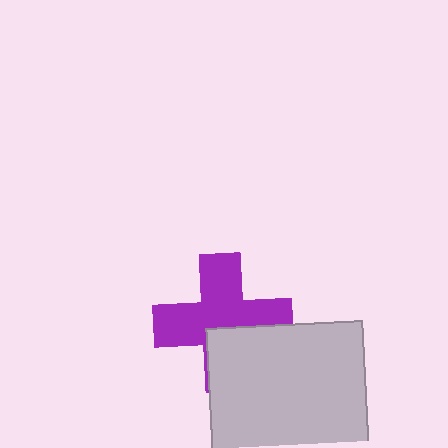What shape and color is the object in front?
The object in front is a light gray rectangle.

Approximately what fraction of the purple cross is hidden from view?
Roughly 34% of the purple cross is hidden behind the light gray rectangle.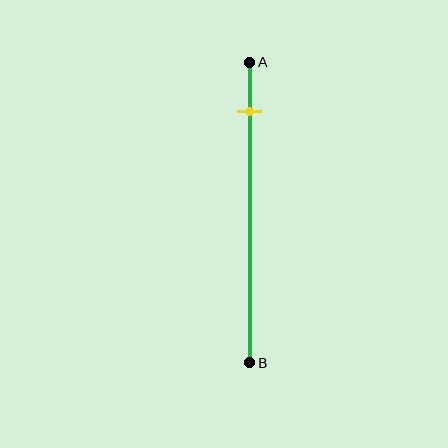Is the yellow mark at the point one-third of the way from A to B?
No, the mark is at about 15% from A, not at the 33% one-third point.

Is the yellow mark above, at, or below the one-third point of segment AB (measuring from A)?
The yellow mark is above the one-third point of segment AB.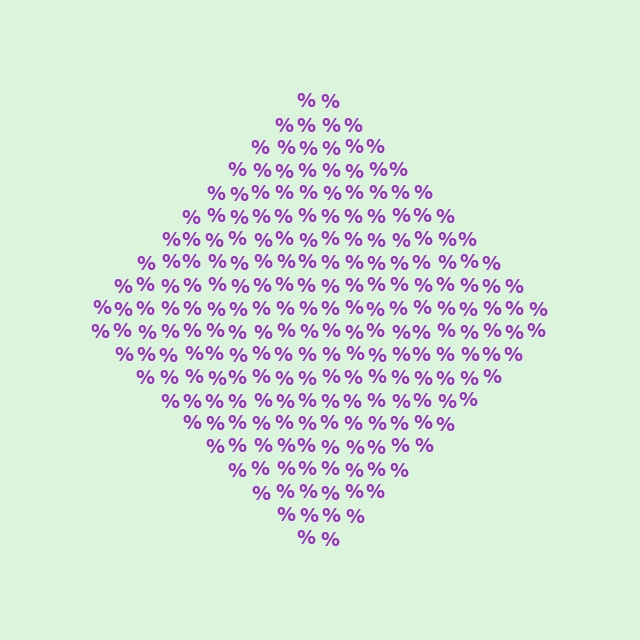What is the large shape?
The large shape is a diamond.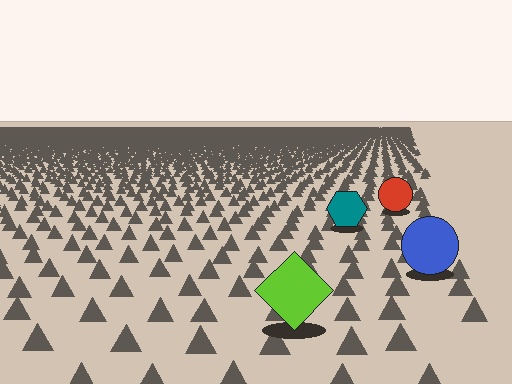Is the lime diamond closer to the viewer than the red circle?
Yes. The lime diamond is closer — you can tell from the texture gradient: the ground texture is coarser near it.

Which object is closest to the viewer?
The lime diamond is closest. The texture marks near it are larger and more spread out.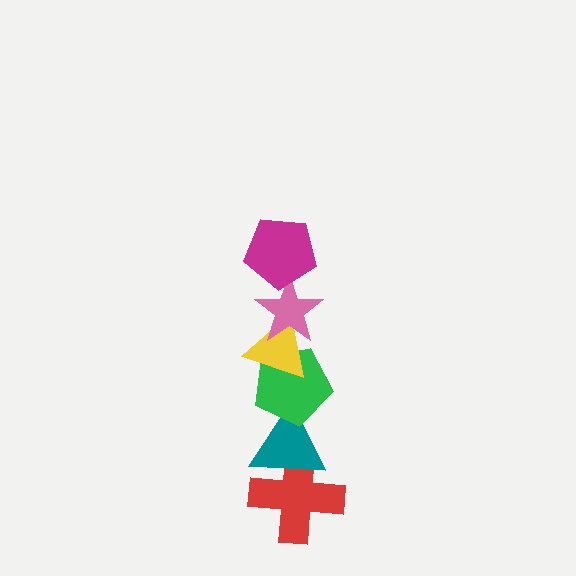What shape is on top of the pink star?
The magenta pentagon is on top of the pink star.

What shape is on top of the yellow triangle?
The pink star is on top of the yellow triangle.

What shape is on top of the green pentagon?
The yellow triangle is on top of the green pentagon.